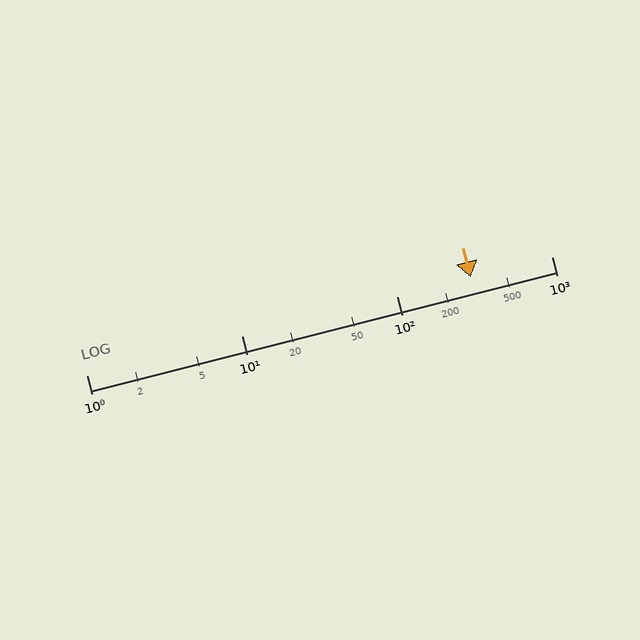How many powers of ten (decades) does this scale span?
The scale spans 3 decades, from 1 to 1000.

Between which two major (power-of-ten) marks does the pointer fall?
The pointer is between 100 and 1000.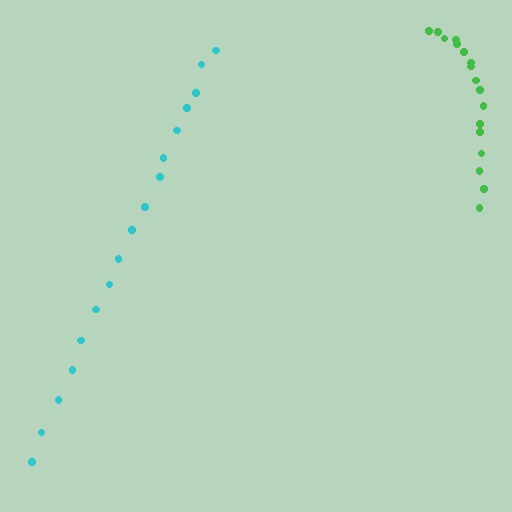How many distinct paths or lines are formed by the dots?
There are 2 distinct paths.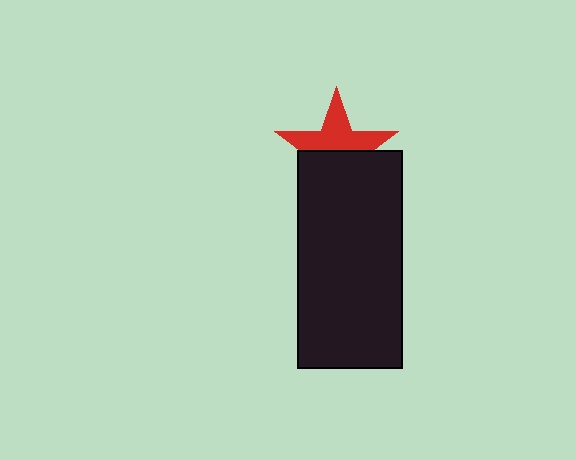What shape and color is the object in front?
The object in front is a black rectangle.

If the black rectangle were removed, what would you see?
You would see the complete red star.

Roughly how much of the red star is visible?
About half of it is visible (roughly 50%).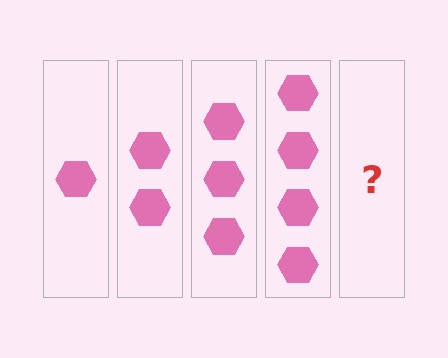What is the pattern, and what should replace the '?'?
The pattern is that each step adds one more hexagon. The '?' should be 5 hexagons.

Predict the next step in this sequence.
The next step is 5 hexagons.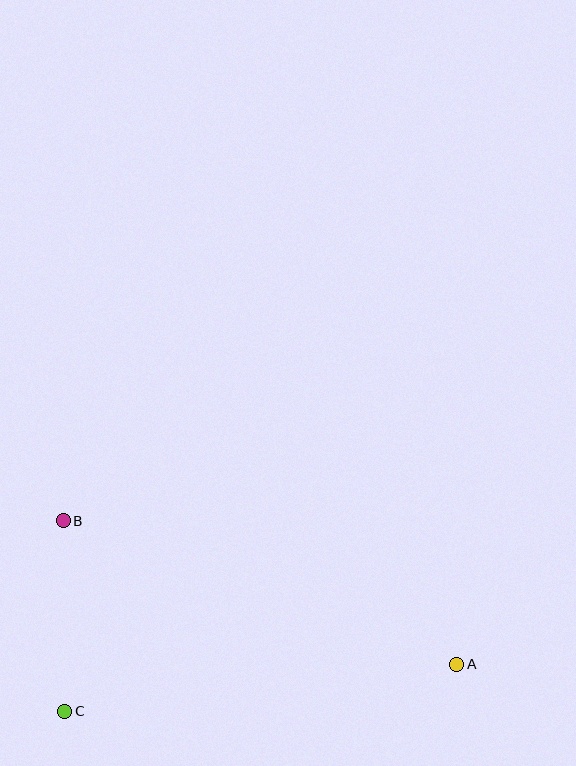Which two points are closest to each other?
Points B and C are closest to each other.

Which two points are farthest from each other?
Points A and B are farthest from each other.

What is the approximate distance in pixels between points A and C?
The distance between A and C is approximately 394 pixels.